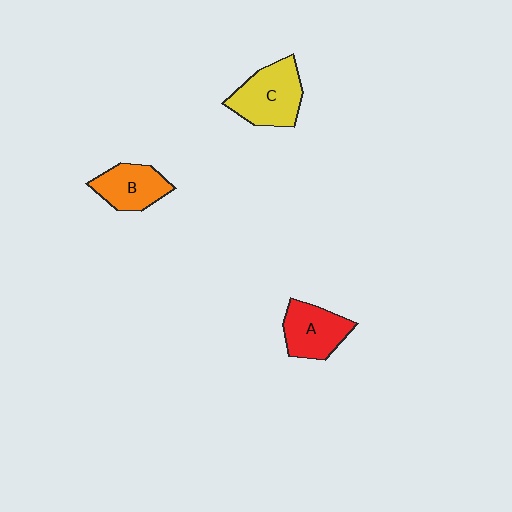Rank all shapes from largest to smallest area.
From largest to smallest: C (yellow), A (red), B (orange).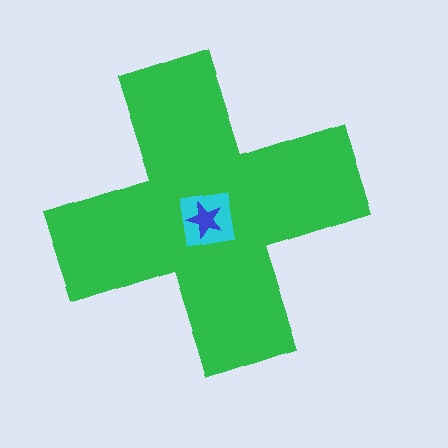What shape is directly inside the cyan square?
The blue star.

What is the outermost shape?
The green cross.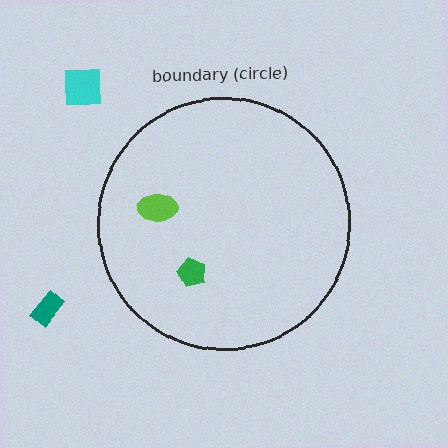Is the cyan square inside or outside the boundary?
Outside.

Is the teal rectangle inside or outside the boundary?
Outside.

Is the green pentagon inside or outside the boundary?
Inside.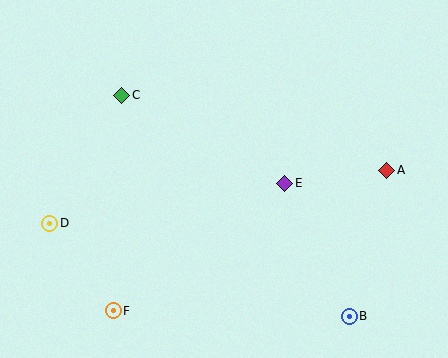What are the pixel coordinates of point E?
Point E is at (285, 183).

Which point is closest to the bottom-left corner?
Point F is closest to the bottom-left corner.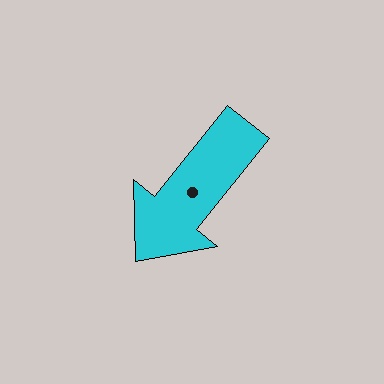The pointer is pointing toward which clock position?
Roughly 7 o'clock.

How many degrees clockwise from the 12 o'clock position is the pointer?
Approximately 219 degrees.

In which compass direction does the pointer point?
Southwest.